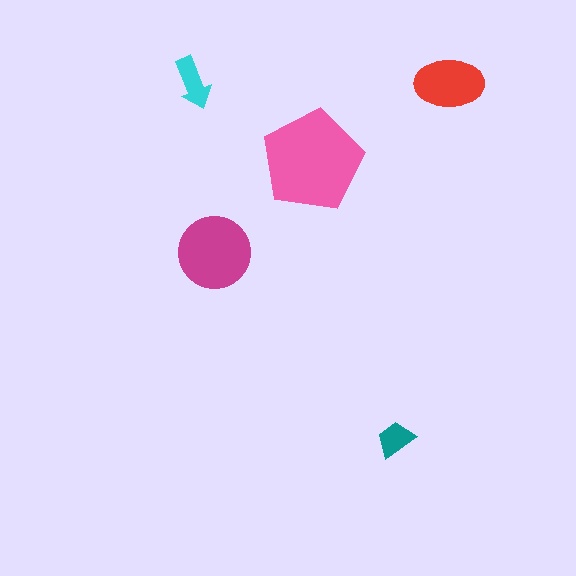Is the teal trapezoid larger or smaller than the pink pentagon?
Smaller.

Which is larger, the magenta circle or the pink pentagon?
The pink pentagon.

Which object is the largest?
The pink pentagon.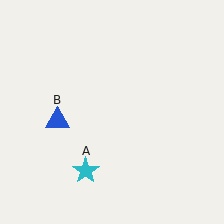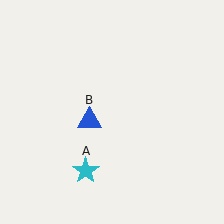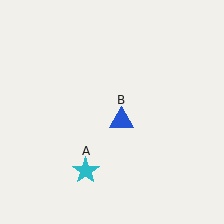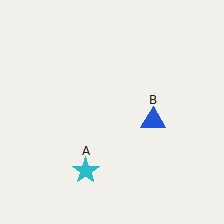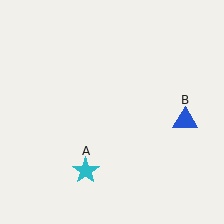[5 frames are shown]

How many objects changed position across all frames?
1 object changed position: blue triangle (object B).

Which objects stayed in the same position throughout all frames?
Cyan star (object A) remained stationary.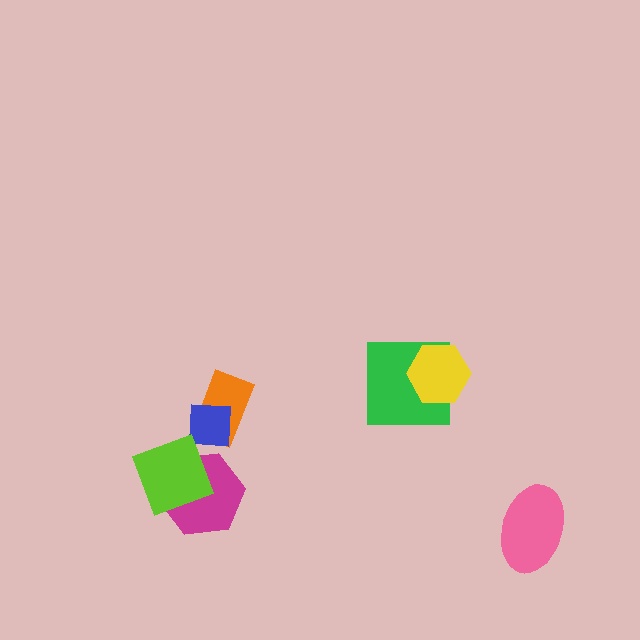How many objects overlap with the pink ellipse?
0 objects overlap with the pink ellipse.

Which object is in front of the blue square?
The lime diamond is in front of the blue square.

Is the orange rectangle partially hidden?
Yes, it is partially covered by another shape.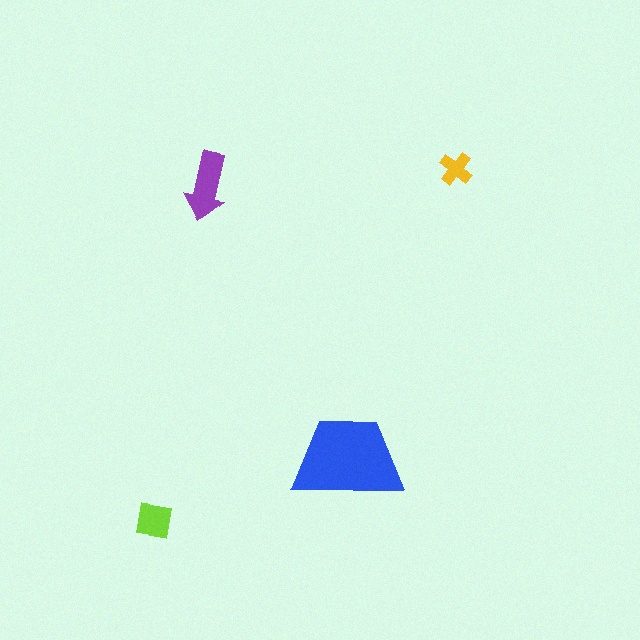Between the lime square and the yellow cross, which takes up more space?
The lime square.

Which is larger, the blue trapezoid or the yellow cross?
The blue trapezoid.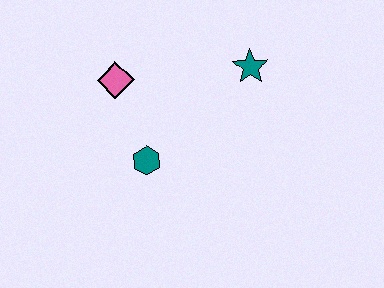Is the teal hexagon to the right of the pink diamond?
Yes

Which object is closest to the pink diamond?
The teal hexagon is closest to the pink diamond.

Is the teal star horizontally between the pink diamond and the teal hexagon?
No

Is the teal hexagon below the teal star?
Yes